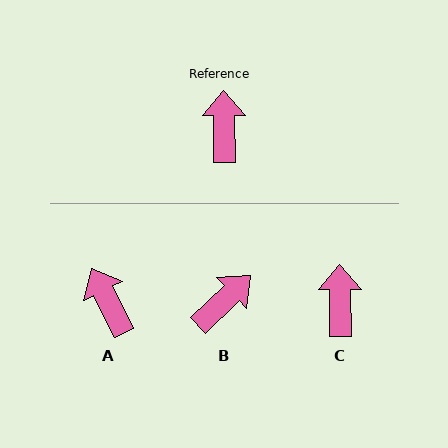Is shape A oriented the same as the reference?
No, it is off by about 26 degrees.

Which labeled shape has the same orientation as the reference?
C.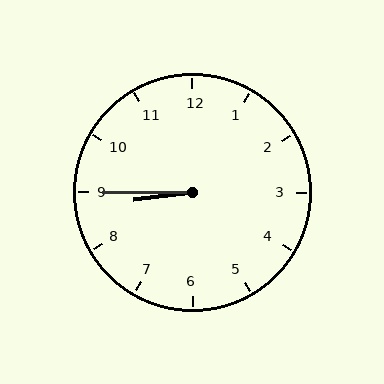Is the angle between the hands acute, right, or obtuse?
It is acute.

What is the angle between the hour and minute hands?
Approximately 8 degrees.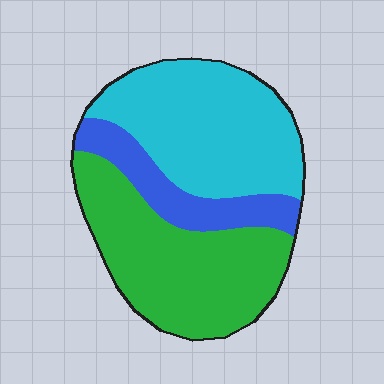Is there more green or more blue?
Green.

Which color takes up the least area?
Blue, at roughly 15%.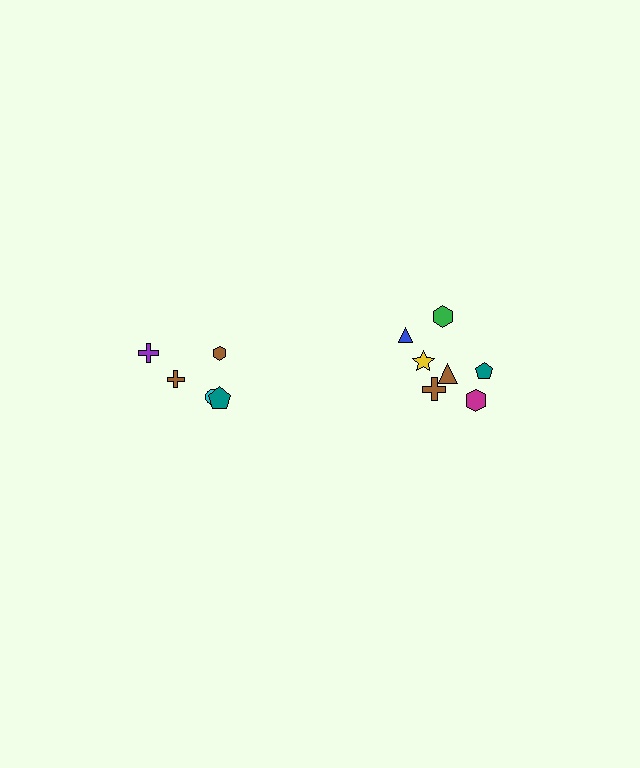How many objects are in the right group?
There are 7 objects.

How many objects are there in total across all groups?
There are 12 objects.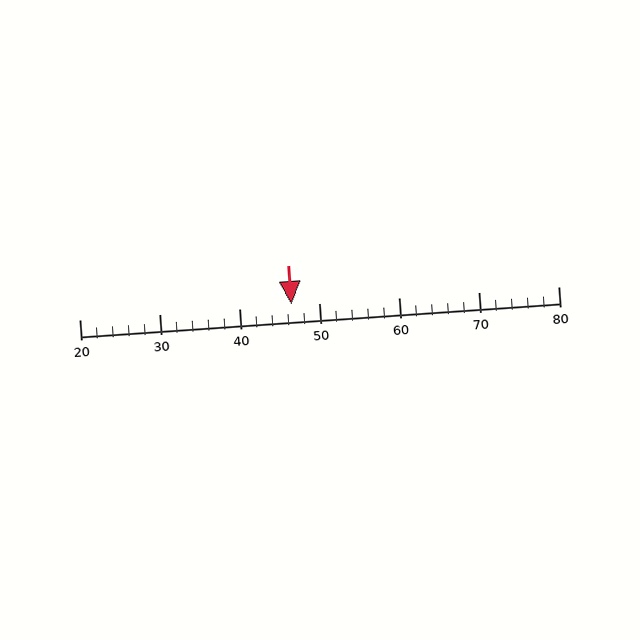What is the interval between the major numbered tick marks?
The major tick marks are spaced 10 units apart.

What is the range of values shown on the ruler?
The ruler shows values from 20 to 80.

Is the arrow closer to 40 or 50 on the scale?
The arrow is closer to 50.